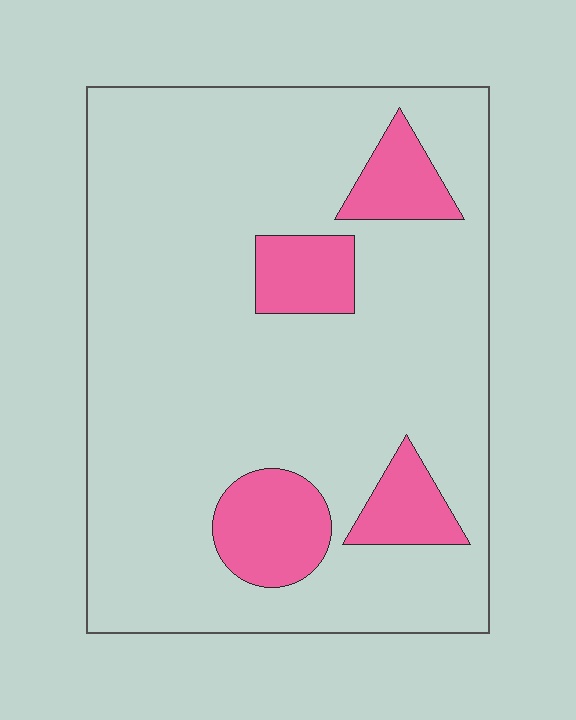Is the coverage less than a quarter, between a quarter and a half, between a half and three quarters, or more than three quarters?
Less than a quarter.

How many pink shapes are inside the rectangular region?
4.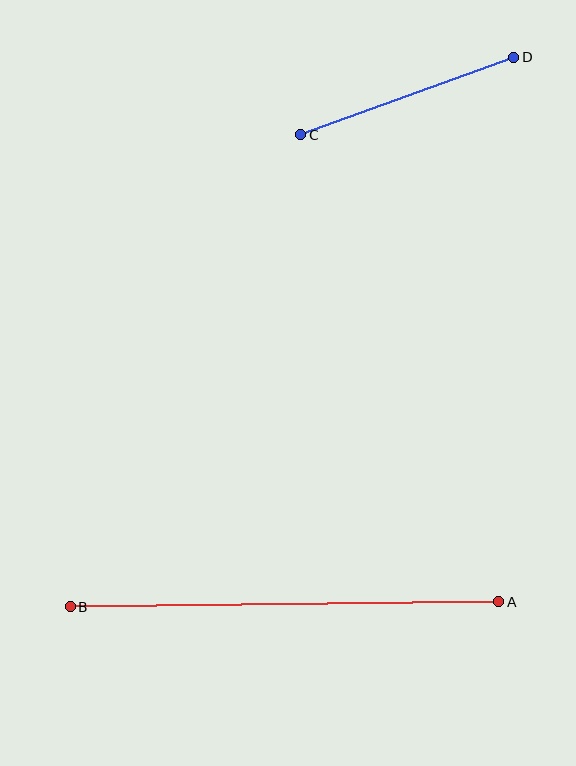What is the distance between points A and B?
The distance is approximately 429 pixels.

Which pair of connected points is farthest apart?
Points A and B are farthest apart.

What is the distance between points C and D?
The distance is approximately 227 pixels.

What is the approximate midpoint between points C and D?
The midpoint is at approximately (407, 96) pixels.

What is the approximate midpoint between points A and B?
The midpoint is at approximately (284, 604) pixels.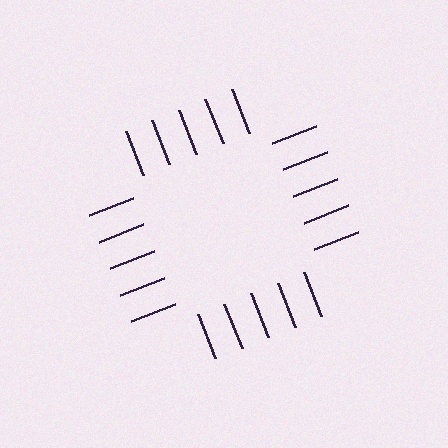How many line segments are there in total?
20 — 5 along each of the 4 edges.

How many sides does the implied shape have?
4 sides — the line-ends trace a square.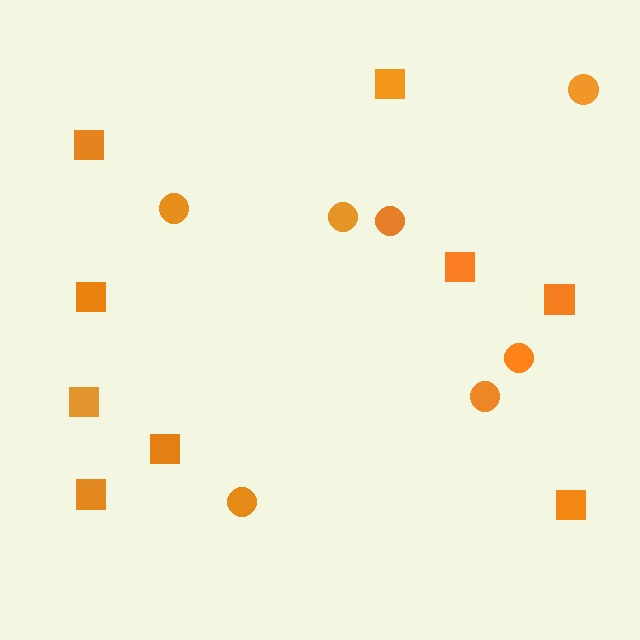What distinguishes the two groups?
There are 2 groups: one group of circles (7) and one group of squares (9).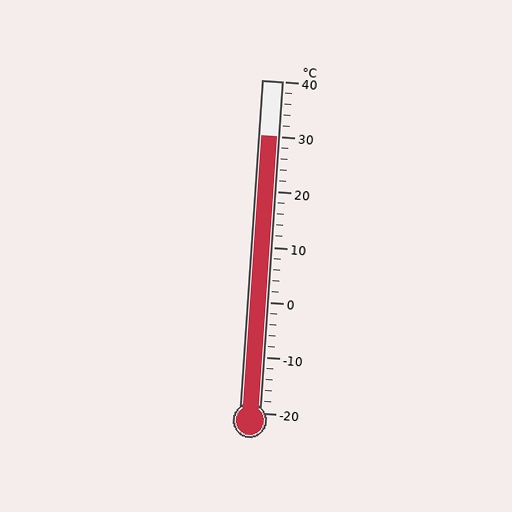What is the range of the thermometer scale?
The thermometer scale ranges from -20°C to 40°C.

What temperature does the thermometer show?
The thermometer shows approximately 30°C.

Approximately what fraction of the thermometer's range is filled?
The thermometer is filled to approximately 85% of its range.